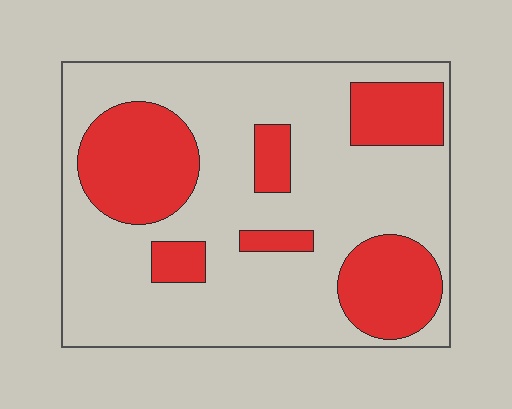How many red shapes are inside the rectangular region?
6.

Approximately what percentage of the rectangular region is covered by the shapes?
Approximately 30%.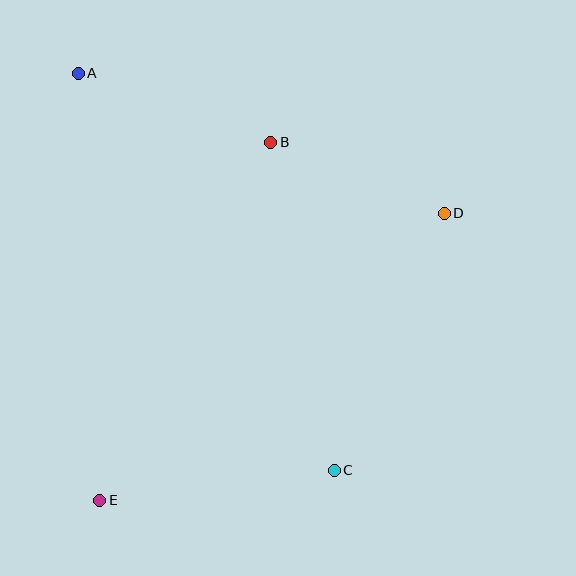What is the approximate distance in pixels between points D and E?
The distance between D and E is approximately 448 pixels.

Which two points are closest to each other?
Points B and D are closest to each other.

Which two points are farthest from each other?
Points A and C are farthest from each other.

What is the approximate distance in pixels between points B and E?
The distance between B and E is approximately 397 pixels.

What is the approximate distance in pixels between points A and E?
The distance between A and E is approximately 427 pixels.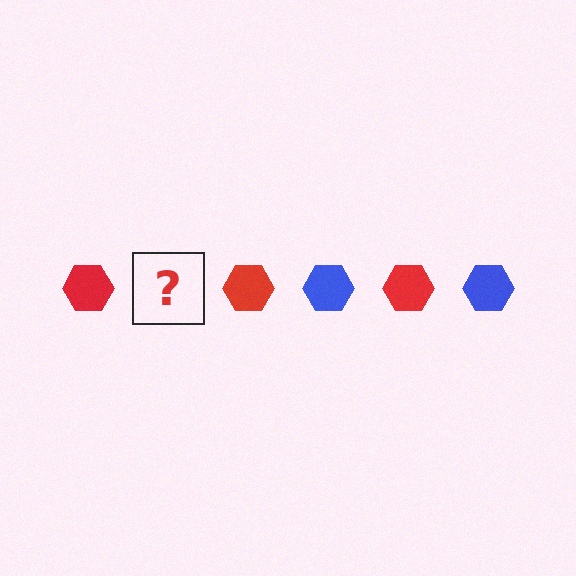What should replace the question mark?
The question mark should be replaced with a blue hexagon.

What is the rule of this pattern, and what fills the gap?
The rule is that the pattern cycles through red, blue hexagons. The gap should be filled with a blue hexagon.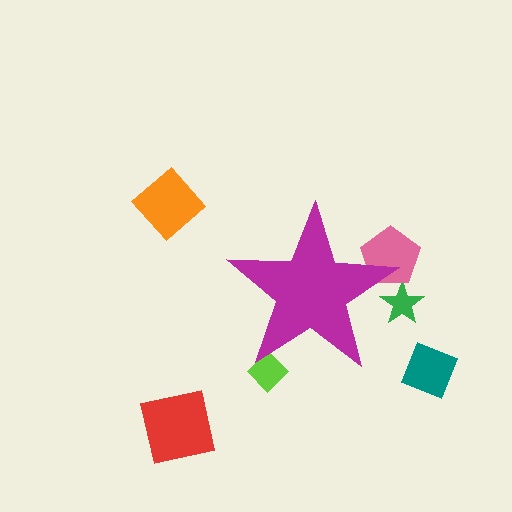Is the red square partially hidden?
No, the red square is fully visible.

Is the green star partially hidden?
Yes, the green star is partially hidden behind the magenta star.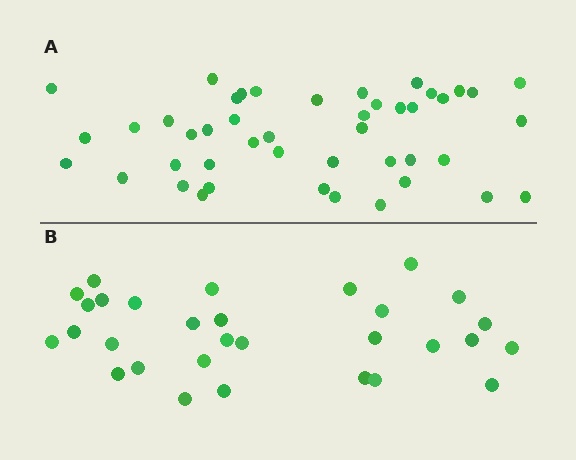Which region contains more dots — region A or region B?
Region A (the top region) has more dots.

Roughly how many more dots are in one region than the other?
Region A has approximately 15 more dots than region B.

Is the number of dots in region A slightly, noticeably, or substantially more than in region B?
Region A has substantially more. The ratio is roughly 1.5 to 1.